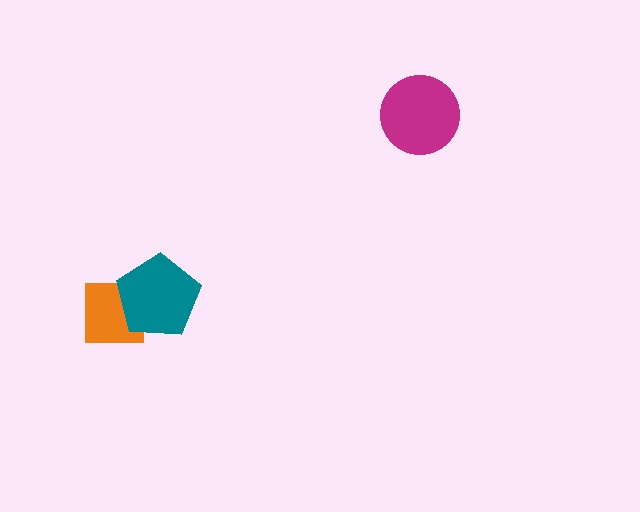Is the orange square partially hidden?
Yes, it is partially covered by another shape.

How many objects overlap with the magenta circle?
0 objects overlap with the magenta circle.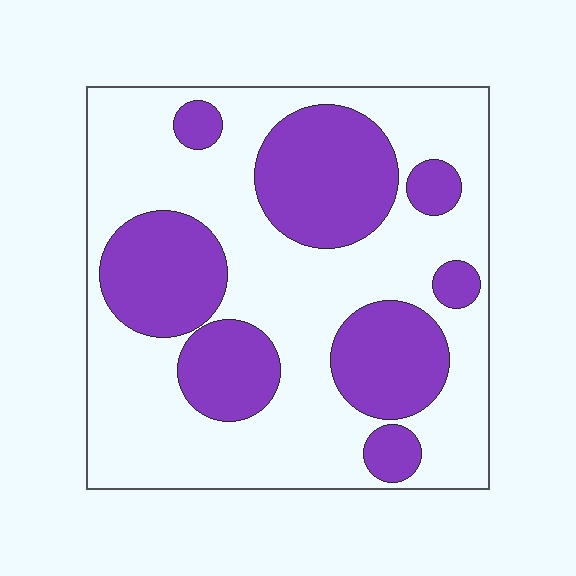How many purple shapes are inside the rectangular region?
8.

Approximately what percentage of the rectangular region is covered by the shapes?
Approximately 35%.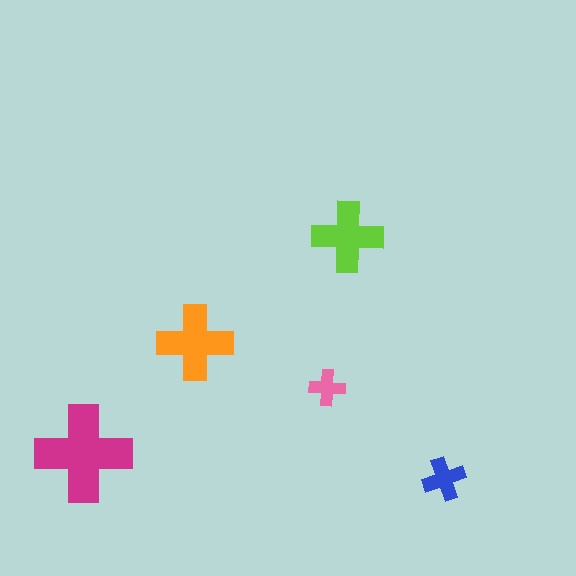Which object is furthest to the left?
The magenta cross is leftmost.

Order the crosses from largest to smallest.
the magenta one, the orange one, the lime one, the blue one, the pink one.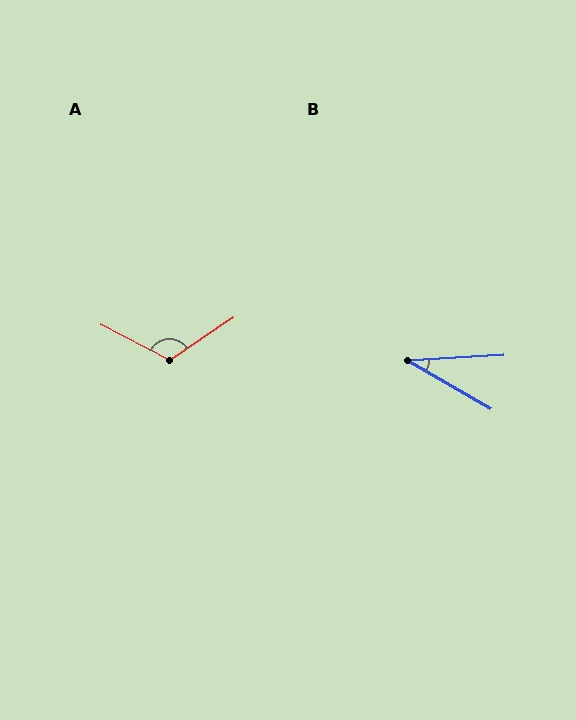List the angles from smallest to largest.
B (33°), A (119°).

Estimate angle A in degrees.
Approximately 119 degrees.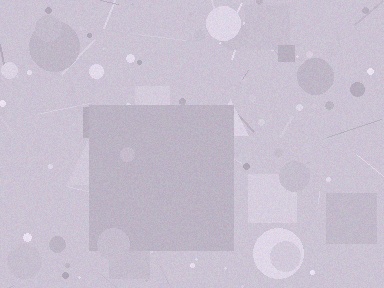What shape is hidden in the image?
A square is hidden in the image.